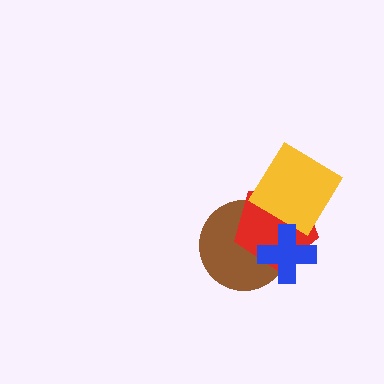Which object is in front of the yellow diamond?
The blue cross is in front of the yellow diamond.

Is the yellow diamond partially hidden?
Yes, it is partially covered by another shape.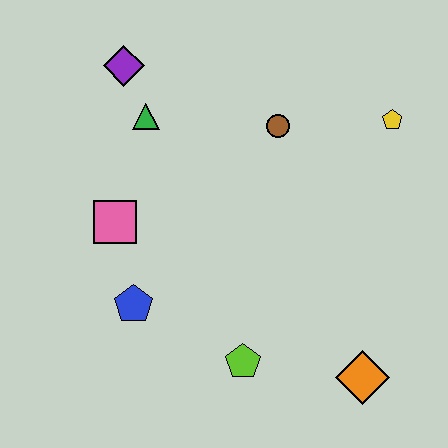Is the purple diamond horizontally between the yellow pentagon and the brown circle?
No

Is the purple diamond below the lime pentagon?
No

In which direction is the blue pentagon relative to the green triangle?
The blue pentagon is below the green triangle.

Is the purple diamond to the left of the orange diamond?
Yes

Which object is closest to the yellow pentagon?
The brown circle is closest to the yellow pentagon.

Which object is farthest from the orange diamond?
The purple diamond is farthest from the orange diamond.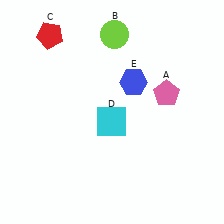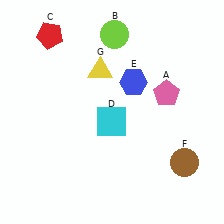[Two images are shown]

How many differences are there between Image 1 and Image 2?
There are 2 differences between the two images.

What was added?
A brown circle (F), a yellow triangle (G) were added in Image 2.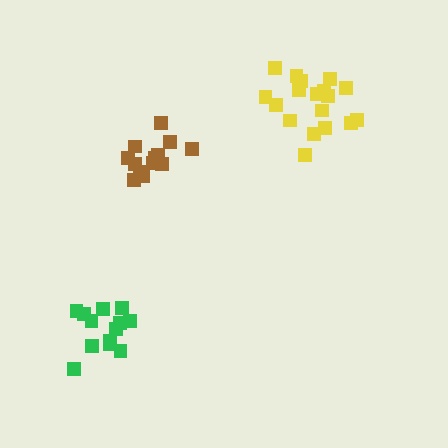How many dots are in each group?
Group 1: 13 dots, Group 2: 13 dots, Group 3: 18 dots (44 total).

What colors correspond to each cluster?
The clusters are colored: brown, green, yellow.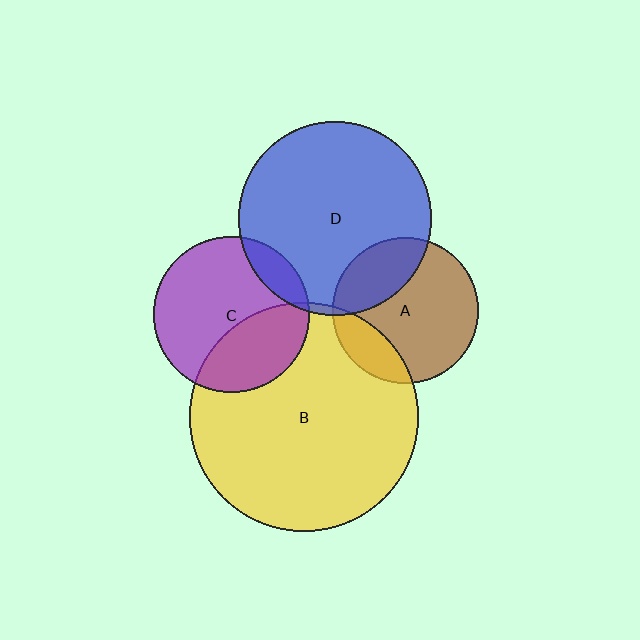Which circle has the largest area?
Circle B (yellow).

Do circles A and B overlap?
Yes.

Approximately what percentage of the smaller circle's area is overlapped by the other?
Approximately 20%.